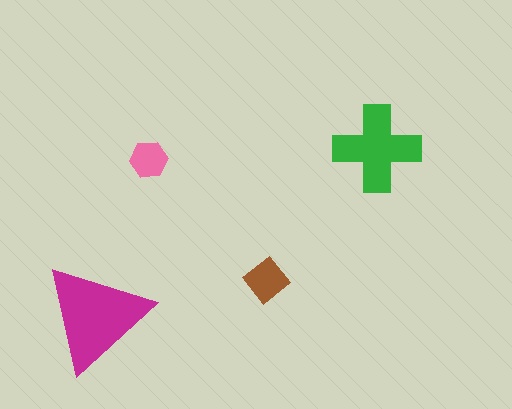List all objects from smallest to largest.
The pink hexagon, the brown diamond, the green cross, the magenta triangle.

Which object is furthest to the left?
The magenta triangle is leftmost.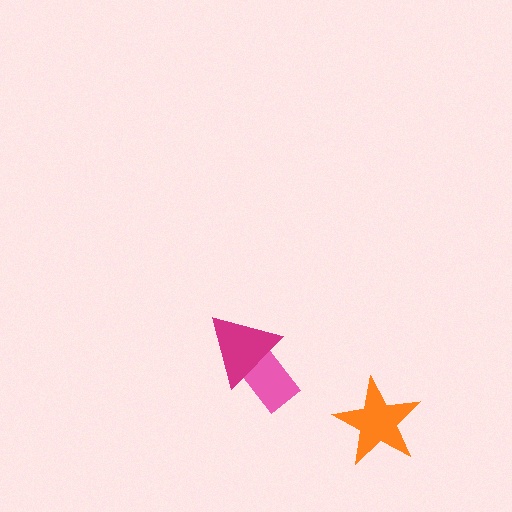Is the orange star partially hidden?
No, no other shape covers it.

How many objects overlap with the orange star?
0 objects overlap with the orange star.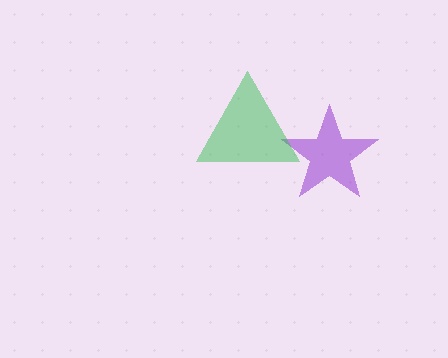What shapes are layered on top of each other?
The layered shapes are: a purple star, a green triangle.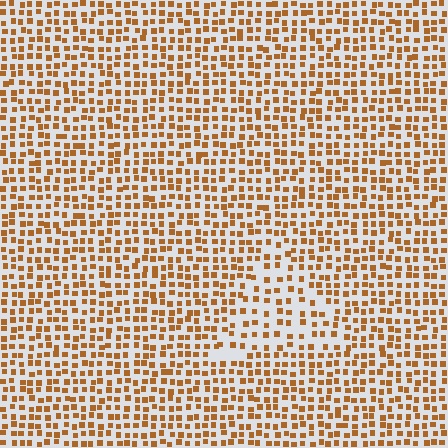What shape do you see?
I see a triangle.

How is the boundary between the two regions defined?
The boundary is defined by a change in element density (approximately 1.7x ratio). All elements are the same color, size, and shape.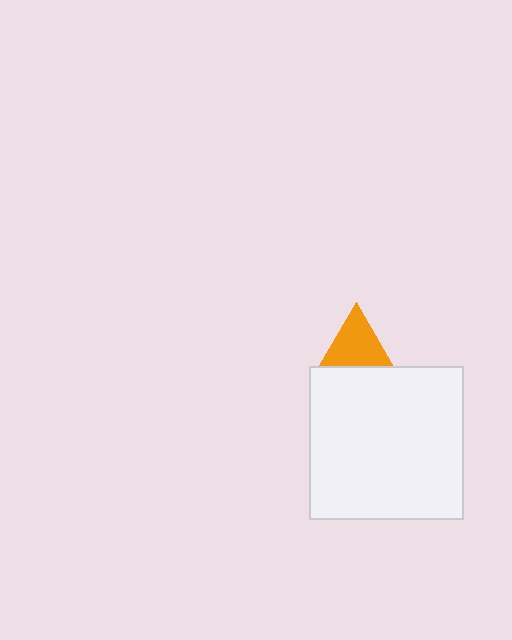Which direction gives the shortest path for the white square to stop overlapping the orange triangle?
Moving down gives the shortest separation.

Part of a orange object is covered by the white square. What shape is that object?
It is a triangle.